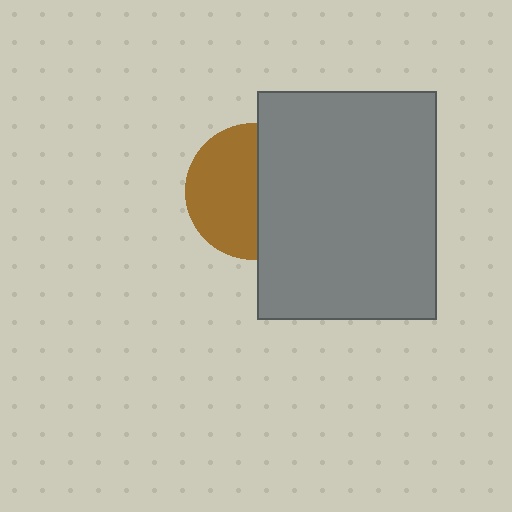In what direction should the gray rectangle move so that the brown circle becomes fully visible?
The gray rectangle should move right. That is the shortest direction to clear the overlap and leave the brown circle fully visible.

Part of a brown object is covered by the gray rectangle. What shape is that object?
It is a circle.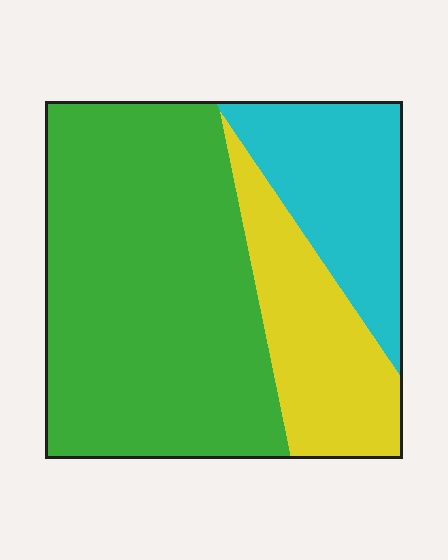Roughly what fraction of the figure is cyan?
Cyan takes up about one fifth (1/5) of the figure.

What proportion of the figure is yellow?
Yellow covers roughly 20% of the figure.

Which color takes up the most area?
Green, at roughly 60%.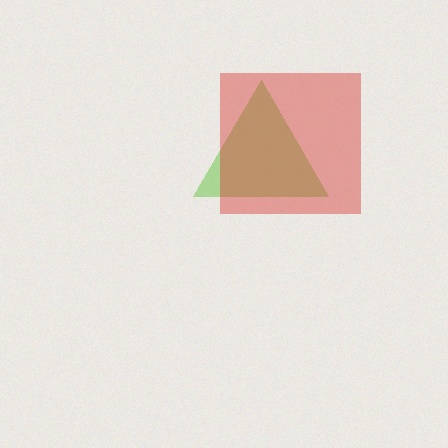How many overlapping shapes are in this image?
There are 2 overlapping shapes in the image.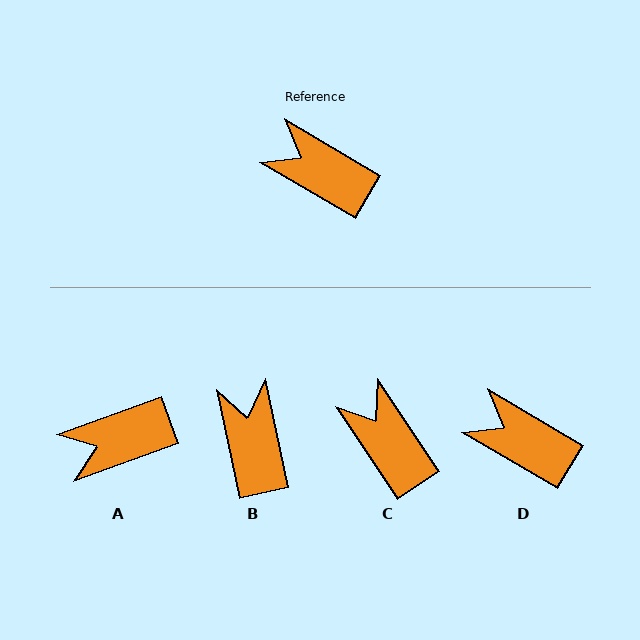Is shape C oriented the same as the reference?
No, it is off by about 26 degrees.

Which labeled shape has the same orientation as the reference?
D.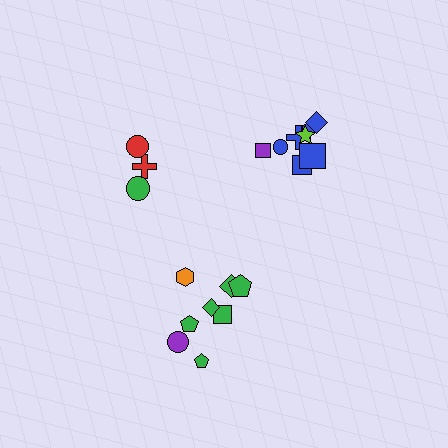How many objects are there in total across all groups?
There are 19 objects.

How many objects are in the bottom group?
There are 8 objects.